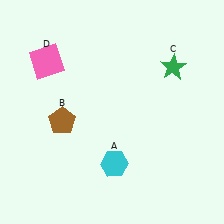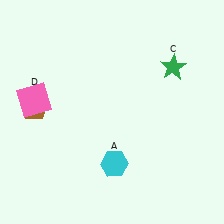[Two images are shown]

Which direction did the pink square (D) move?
The pink square (D) moved down.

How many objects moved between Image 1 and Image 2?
2 objects moved between the two images.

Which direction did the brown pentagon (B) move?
The brown pentagon (B) moved left.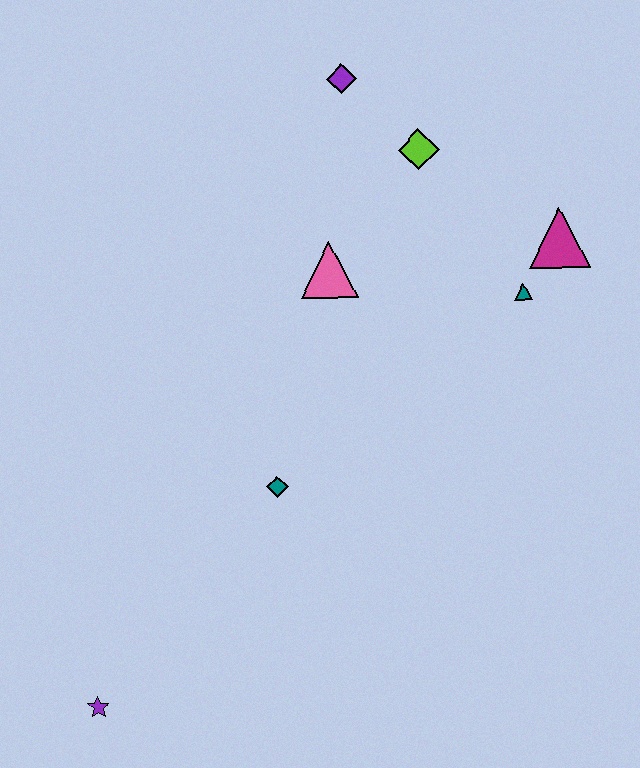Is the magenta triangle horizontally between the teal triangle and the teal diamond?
No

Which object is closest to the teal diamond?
The pink triangle is closest to the teal diamond.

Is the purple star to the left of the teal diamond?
Yes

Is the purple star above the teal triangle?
No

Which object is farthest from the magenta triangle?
The purple star is farthest from the magenta triangle.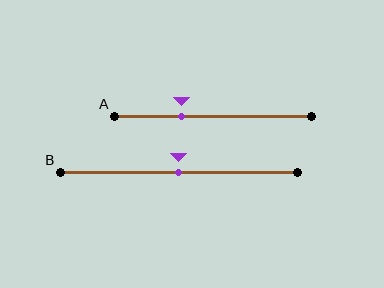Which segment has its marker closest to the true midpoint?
Segment B has its marker closest to the true midpoint.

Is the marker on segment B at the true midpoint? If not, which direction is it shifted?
Yes, the marker on segment B is at the true midpoint.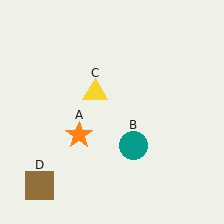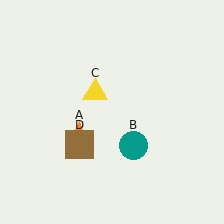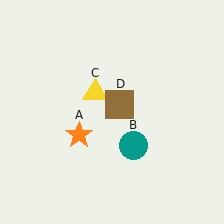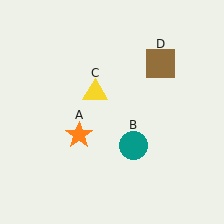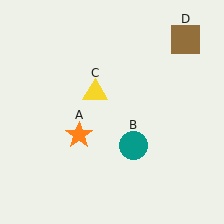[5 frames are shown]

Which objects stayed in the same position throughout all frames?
Orange star (object A) and teal circle (object B) and yellow triangle (object C) remained stationary.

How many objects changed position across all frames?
1 object changed position: brown square (object D).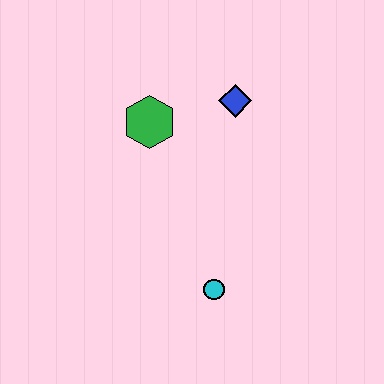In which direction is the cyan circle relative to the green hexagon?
The cyan circle is below the green hexagon.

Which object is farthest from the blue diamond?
The cyan circle is farthest from the blue diamond.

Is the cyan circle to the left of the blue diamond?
Yes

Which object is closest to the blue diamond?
The green hexagon is closest to the blue diamond.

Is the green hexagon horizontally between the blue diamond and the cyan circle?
No